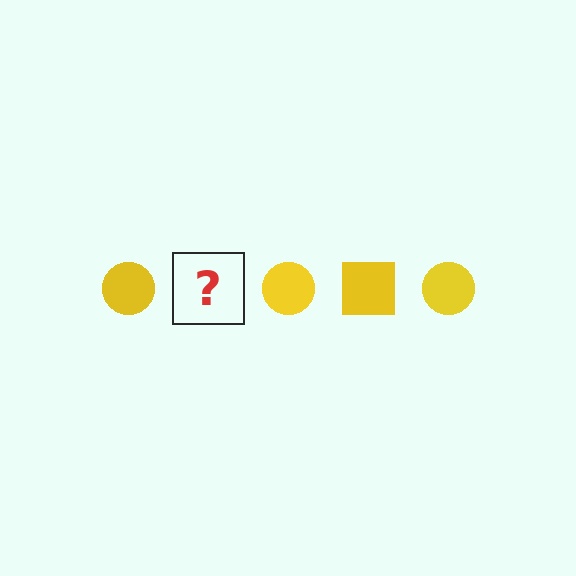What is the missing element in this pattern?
The missing element is a yellow square.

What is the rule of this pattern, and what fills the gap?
The rule is that the pattern cycles through circle, square shapes in yellow. The gap should be filled with a yellow square.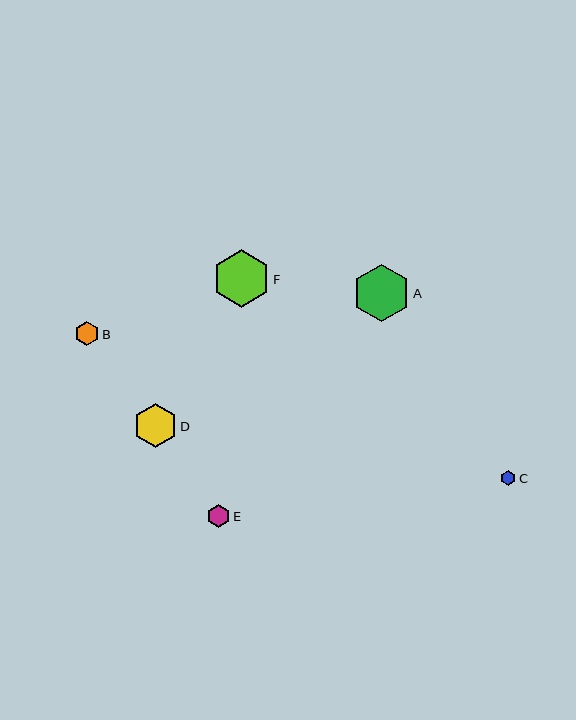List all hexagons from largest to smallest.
From largest to smallest: F, A, D, B, E, C.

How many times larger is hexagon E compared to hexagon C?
Hexagon E is approximately 1.5 times the size of hexagon C.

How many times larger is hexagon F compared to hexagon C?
Hexagon F is approximately 3.7 times the size of hexagon C.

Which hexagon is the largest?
Hexagon F is the largest with a size of approximately 58 pixels.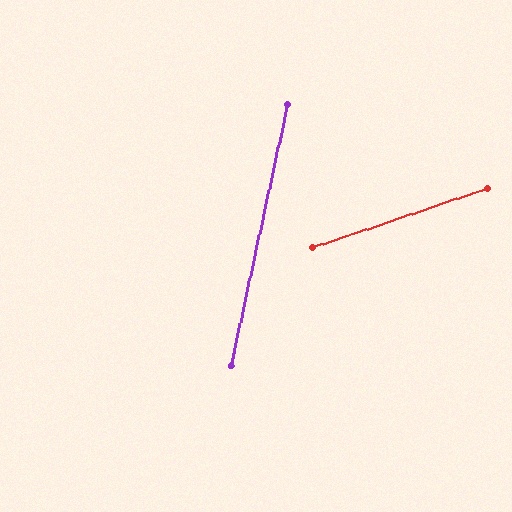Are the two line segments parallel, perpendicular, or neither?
Neither parallel nor perpendicular — they differ by about 59°.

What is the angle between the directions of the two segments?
Approximately 59 degrees.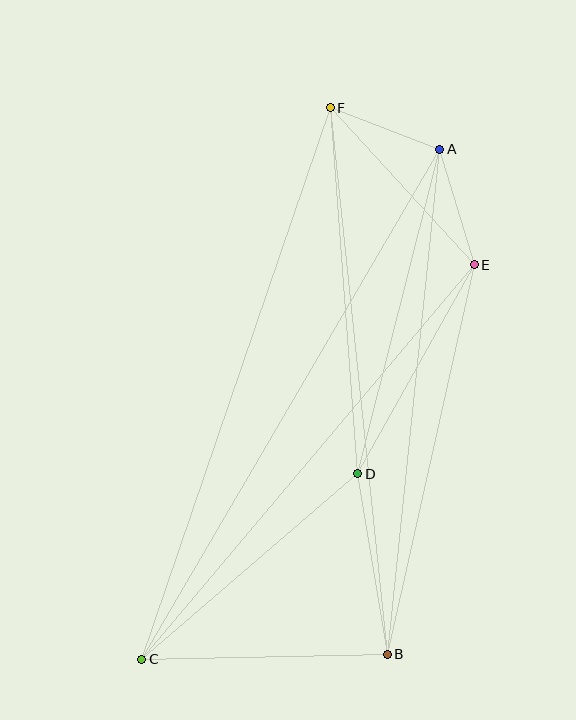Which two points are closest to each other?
Points A and F are closest to each other.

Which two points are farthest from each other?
Points A and C are farthest from each other.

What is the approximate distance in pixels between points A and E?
The distance between A and E is approximately 121 pixels.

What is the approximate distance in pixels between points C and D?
The distance between C and D is approximately 285 pixels.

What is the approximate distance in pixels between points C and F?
The distance between C and F is approximately 583 pixels.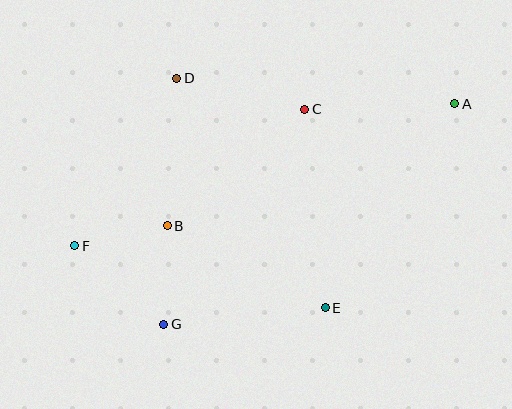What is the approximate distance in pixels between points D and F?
The distance between D and F is approximately 196 pixels.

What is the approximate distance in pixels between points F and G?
The distance between F and G is approximately 118 pixels.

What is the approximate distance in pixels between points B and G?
The distance between B and G is approximately 99 pixels.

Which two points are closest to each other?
Points B and F are closest to each other.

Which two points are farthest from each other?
Points A and F are farthest from each other.